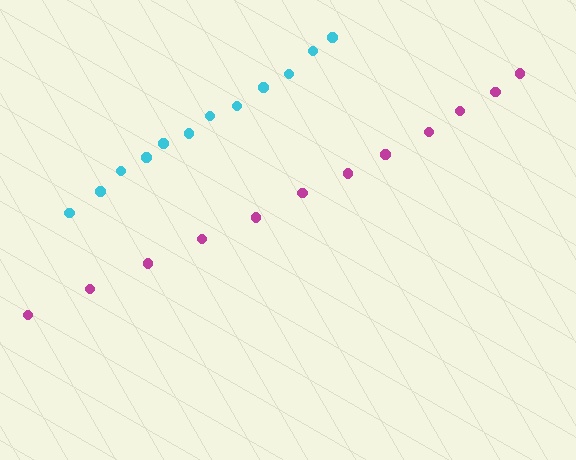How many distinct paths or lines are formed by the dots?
There are 2 distinct paths.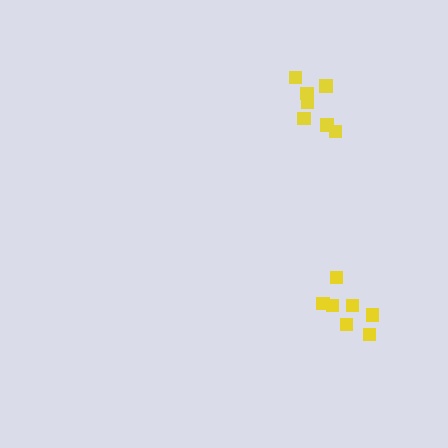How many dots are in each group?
Group 1: 7 dots, Group 2: 7 dots (14 total).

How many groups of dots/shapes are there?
There are 2 groups.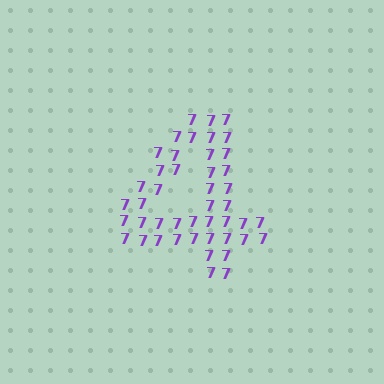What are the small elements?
The small elements are digit 7's.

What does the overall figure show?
The overall figure shows the digit 4.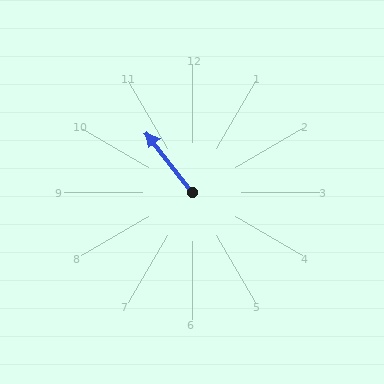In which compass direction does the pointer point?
Northwest.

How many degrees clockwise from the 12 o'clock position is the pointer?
Approximately 322 degrees.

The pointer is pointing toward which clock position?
Roughly 11 o'clock.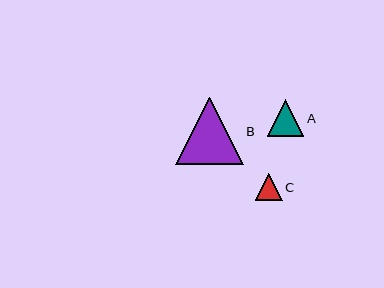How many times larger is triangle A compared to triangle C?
Triangle A is approximately 1.4 times the size of triangle C.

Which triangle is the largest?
Triangle B is the largest with a size of approximately 67 pixels.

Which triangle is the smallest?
Triangle C is the smallest with a size of approximately 27 pixels.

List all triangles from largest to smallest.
From largest to smallest: B, A, C.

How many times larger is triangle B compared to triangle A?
Triangle B is approximately 1.8 times the size of triangle A.